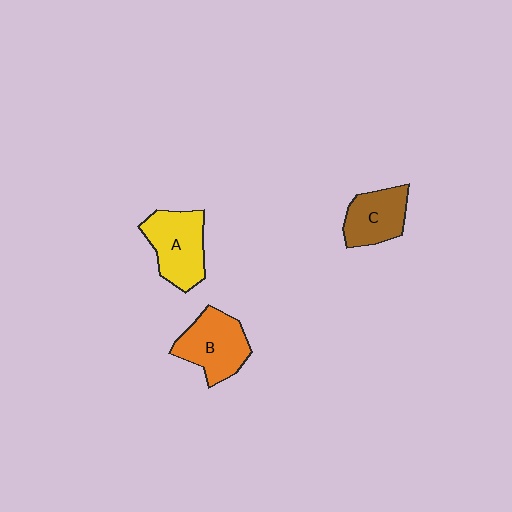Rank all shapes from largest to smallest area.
From largest to smallest: A (yellow), B (orange), C (brown).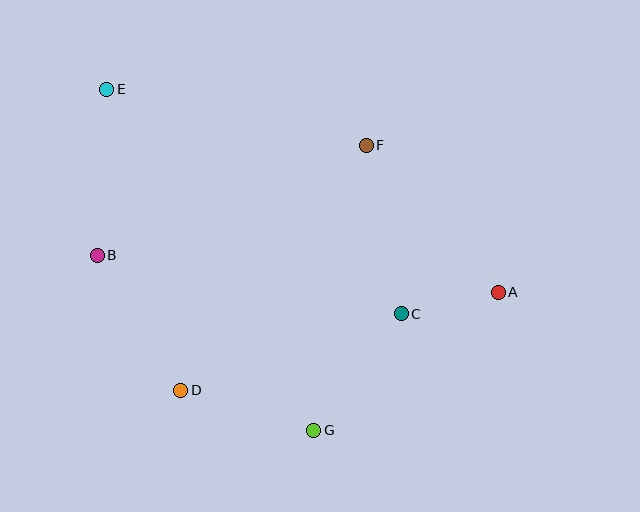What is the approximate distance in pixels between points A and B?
The distance between A and B is approximately 403 pixels.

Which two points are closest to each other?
Points A and C are closest to each other.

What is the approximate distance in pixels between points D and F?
The distance between D and F is approximately 308 pixels.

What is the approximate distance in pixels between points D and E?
The distance between D and E is approximately 310 pixels.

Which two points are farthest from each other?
Points A and E are farthest from each other.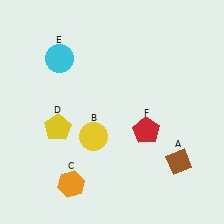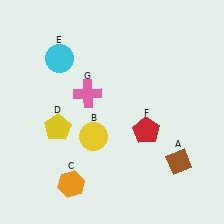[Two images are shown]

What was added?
A pink cross (G) was added in Image 2.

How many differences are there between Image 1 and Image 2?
There is 1 difference between the two images.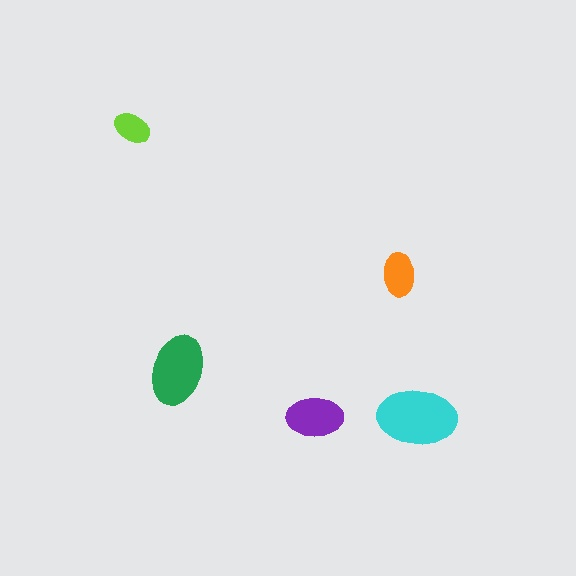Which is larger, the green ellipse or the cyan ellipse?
The cyan one.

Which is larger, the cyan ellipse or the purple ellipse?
The cyan one.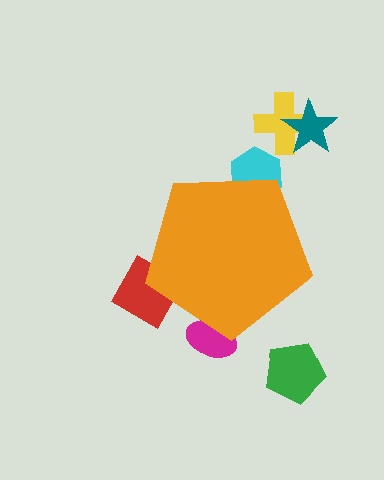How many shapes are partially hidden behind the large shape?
3 shapes are partially hidden.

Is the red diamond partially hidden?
Yes, the red diamond is partially hidden behind the orange pentagon.